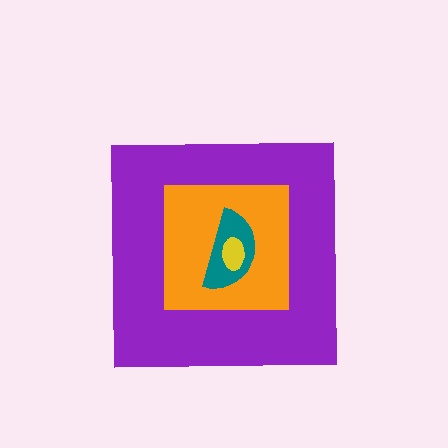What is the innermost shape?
The yellow ellipse.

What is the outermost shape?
The purple square.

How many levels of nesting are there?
4.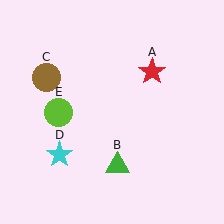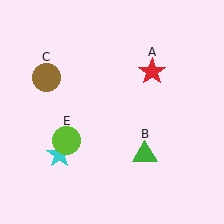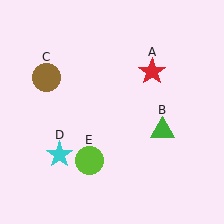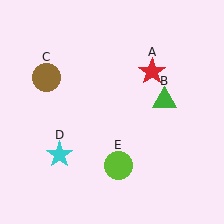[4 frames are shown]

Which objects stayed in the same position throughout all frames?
Red star (object A) and brown circle (object C) and cyan star (object D) remained stationary.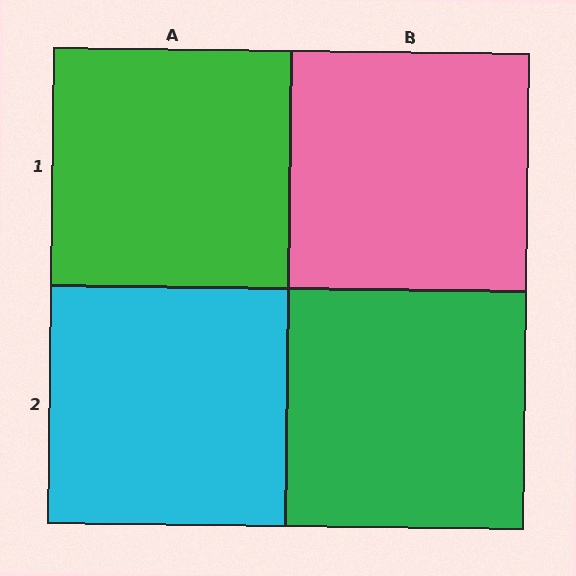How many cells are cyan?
1 cell is cyan.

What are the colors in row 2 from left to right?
Cyan, green.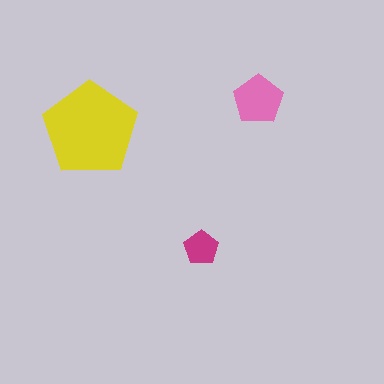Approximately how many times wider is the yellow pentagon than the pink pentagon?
About 2 times wider.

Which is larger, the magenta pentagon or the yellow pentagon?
The yellow one.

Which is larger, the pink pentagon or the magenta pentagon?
The pink one.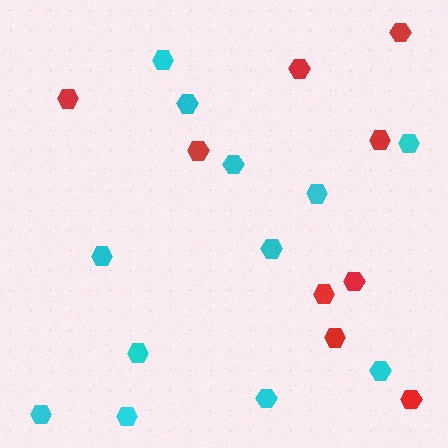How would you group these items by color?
There are 2 groups: one group of red hexagons (9) and one group of cyan hexagons (12).